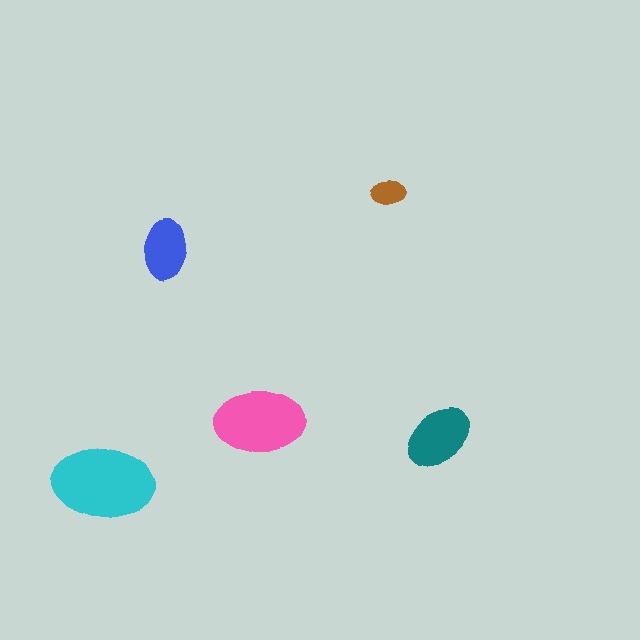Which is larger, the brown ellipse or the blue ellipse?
The blue one.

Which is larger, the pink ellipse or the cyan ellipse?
The cyan one.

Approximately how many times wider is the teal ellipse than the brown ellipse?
About 2 times wider.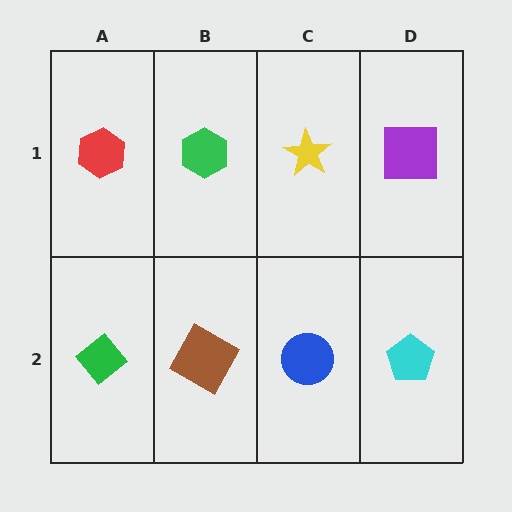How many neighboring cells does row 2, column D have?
2.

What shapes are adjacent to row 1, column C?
A blue circle (row 2, column C), a green hexagon (row 1, column B), a purple square (row 1, column D).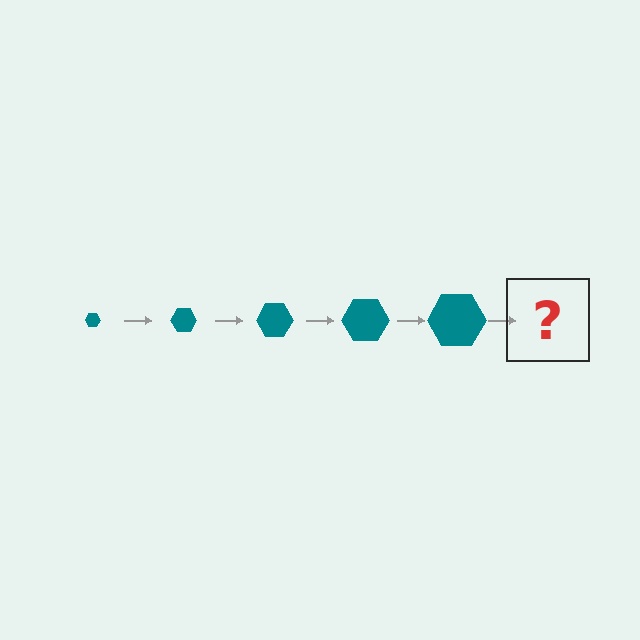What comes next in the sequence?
The next element should be a teal hexagon, larger than the previous one.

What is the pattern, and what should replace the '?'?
The pattern is that the hexagon gets progressively larger each step. The '?' should be a teal hexagon, larger than the previous one.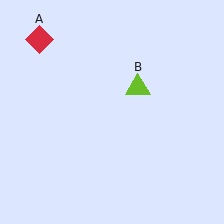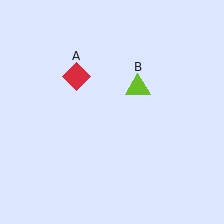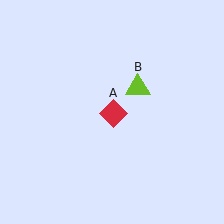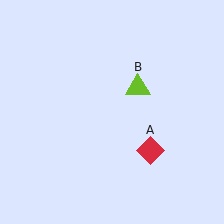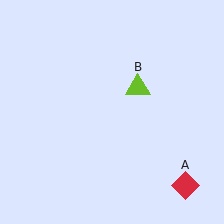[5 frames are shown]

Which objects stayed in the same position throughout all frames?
Lime triangle (object B) remained stationary.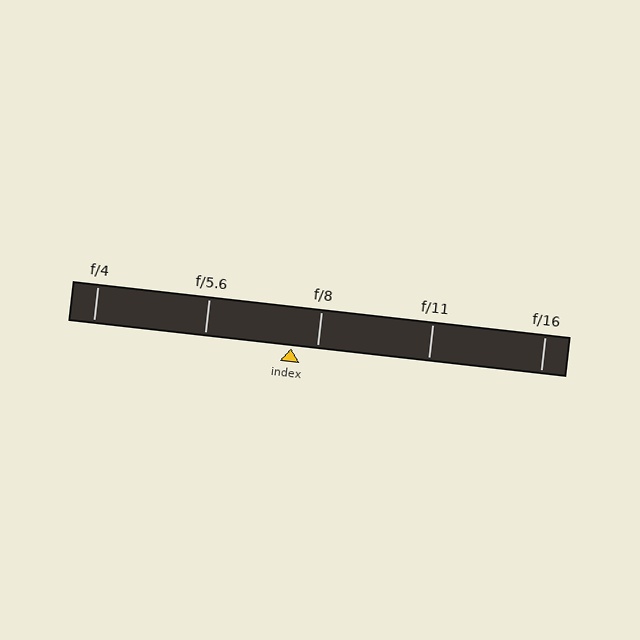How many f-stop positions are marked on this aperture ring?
There are 5 f-stop positions marked.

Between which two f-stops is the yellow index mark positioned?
The index mark is between f/5.6 and f/8.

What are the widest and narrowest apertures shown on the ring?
The widest aperture shown is f/4 and the narrowest is f/16.